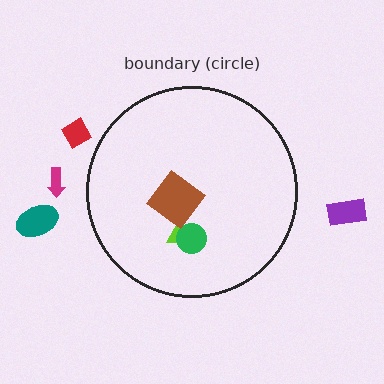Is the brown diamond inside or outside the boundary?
Inside.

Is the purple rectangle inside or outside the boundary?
Outside.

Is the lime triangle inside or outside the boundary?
Inside.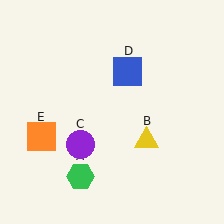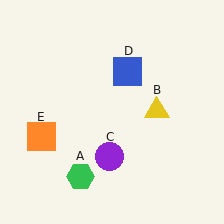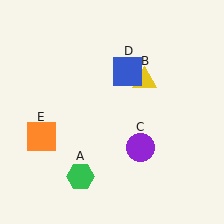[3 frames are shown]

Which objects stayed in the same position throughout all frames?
Green hexagon (object A) and blue square (object D) and orange square (object E) remained stationary.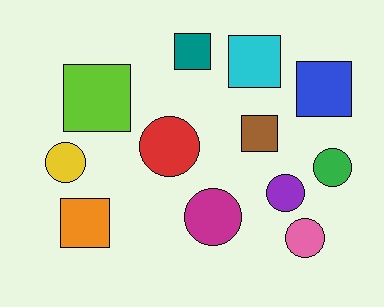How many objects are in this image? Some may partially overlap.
There are 12 objects.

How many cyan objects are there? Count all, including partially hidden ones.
There is 1 cyan object.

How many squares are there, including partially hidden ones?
There are 6 squares.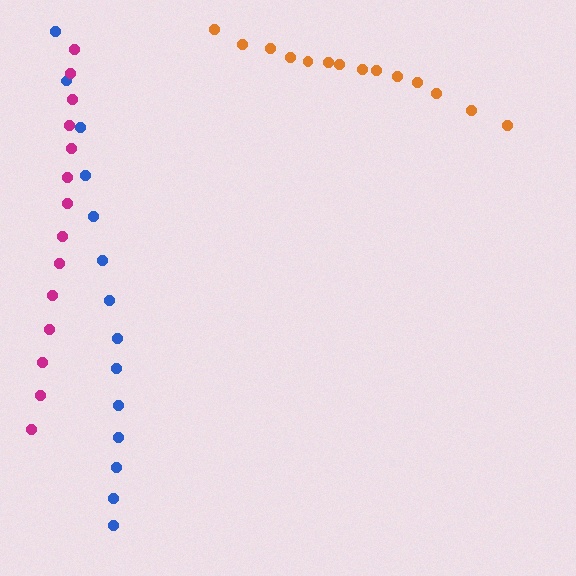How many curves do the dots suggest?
There are 3 distinct paths.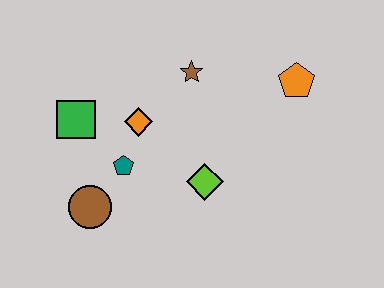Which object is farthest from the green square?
The orange pentagon is farthest from the green square.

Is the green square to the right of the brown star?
No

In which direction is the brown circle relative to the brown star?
The brown circle is below the brown star.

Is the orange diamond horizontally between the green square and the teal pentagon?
No